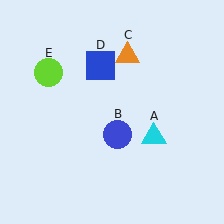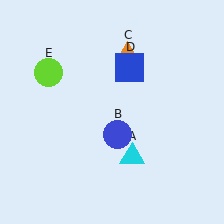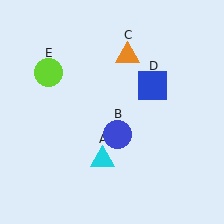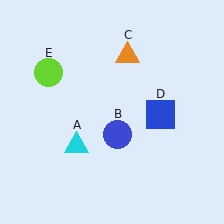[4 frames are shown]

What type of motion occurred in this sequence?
The cyan triangle (object A), blue square (object D) rotated clockwise around the center of the scene.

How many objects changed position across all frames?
2 objects changed position: cyan triangle (object A), blue square (object D).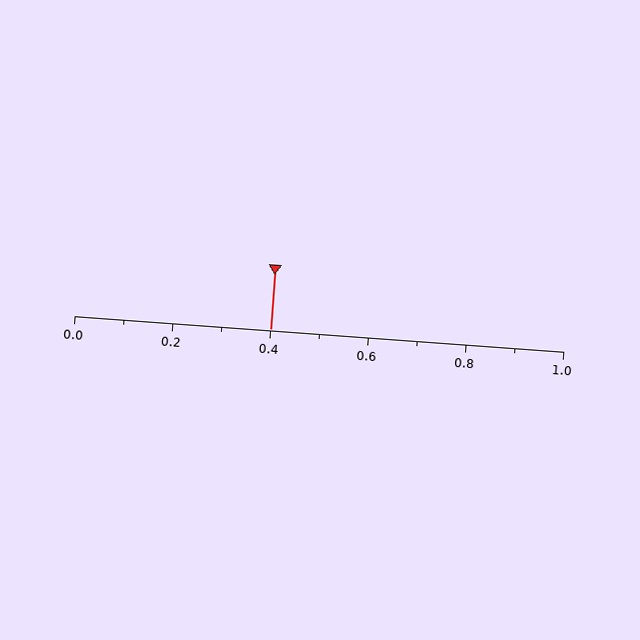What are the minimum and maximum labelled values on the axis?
The axis runs from 0.0 to 1.0.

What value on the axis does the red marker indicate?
The marker indicates approximately 0.4.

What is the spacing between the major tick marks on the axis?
The major ticks are spaced 0.2 apart.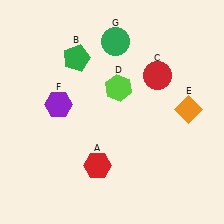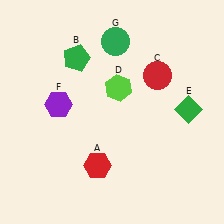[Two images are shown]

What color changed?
The diamond (E) changed from orange in Image 1 to green in Image 2.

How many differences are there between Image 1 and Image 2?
There is 1 difference between the two images.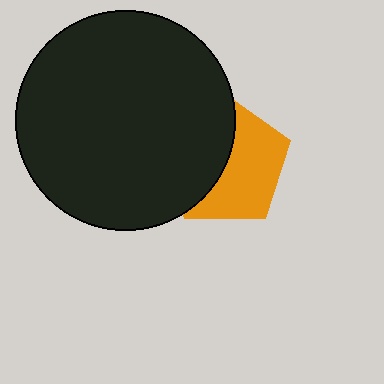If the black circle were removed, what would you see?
You would see the complete orange pentagon.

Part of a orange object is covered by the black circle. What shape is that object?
It is a pentagon.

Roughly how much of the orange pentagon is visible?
About half of it is visible (roughly 53%).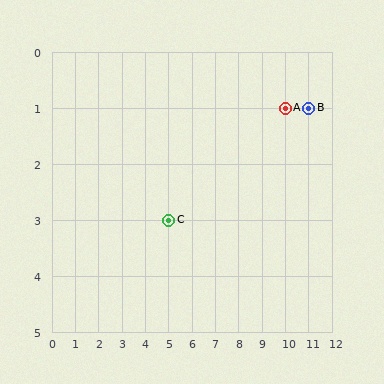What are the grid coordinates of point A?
Point A is at grid coordinates (10, 1).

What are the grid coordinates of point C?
Point C is at grid coordinates (5, 3).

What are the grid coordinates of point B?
Point B is at grid coordinates (11, 1).